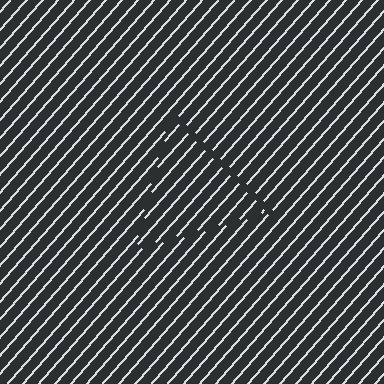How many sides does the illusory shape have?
3 sides — the line-ends trace a triangle.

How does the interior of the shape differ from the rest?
The interior of the shape contains the same grating, shifted by half a period — the contour is defined by the phase discontinuity where line-ends from the inner and outer gratings abut.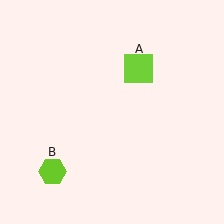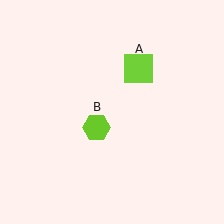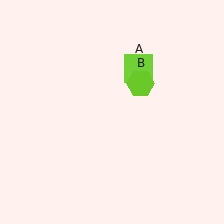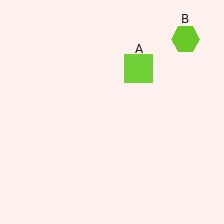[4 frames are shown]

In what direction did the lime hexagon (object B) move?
The lime hexagon (object B) moved up and to the right.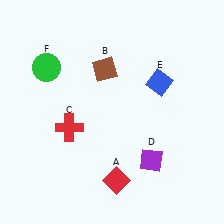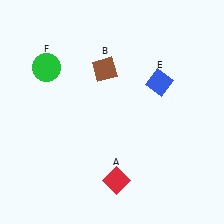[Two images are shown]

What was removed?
The red cross (C), the purple diamond (D) were removed in Image 2.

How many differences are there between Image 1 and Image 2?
There are 2 differences between the two images.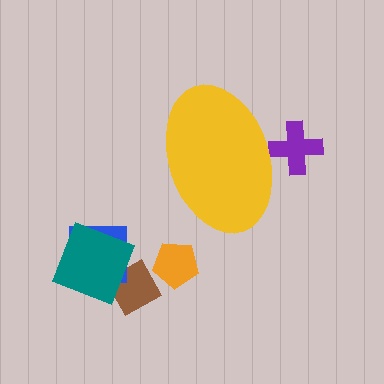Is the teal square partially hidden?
No, the teal square is fully visible.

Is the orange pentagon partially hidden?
No, the orange pentagon is fully visible.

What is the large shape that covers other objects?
A yellow ellipse.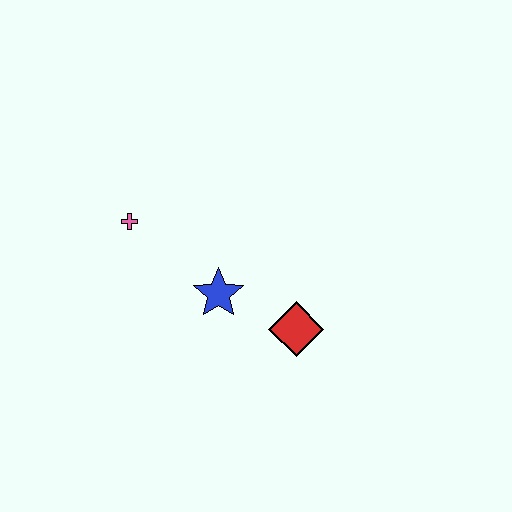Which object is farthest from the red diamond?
The pink cross is farthest from the red diamond.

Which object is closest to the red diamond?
The blue star is closest to the red diamond.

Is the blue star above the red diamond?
Yes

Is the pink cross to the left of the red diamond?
Yes